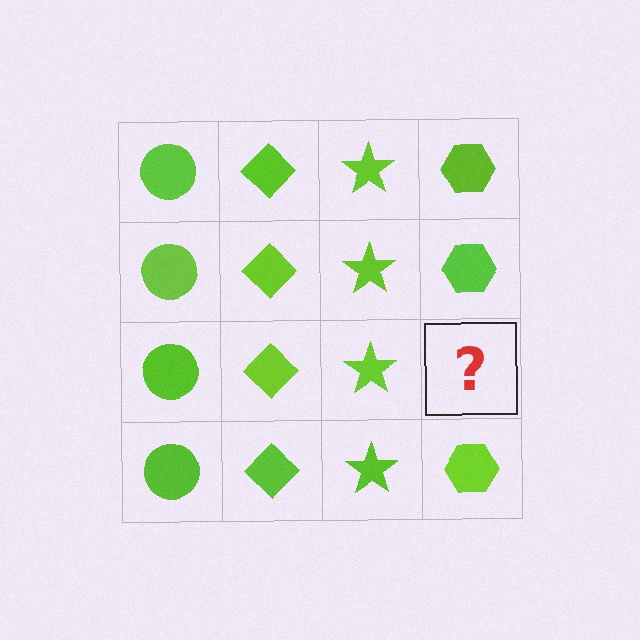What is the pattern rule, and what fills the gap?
The rule is that each column has a consistent shape. The gap should be filled with a lime hexagon.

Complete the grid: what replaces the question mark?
The question mark should be replaced with a lime hexagon.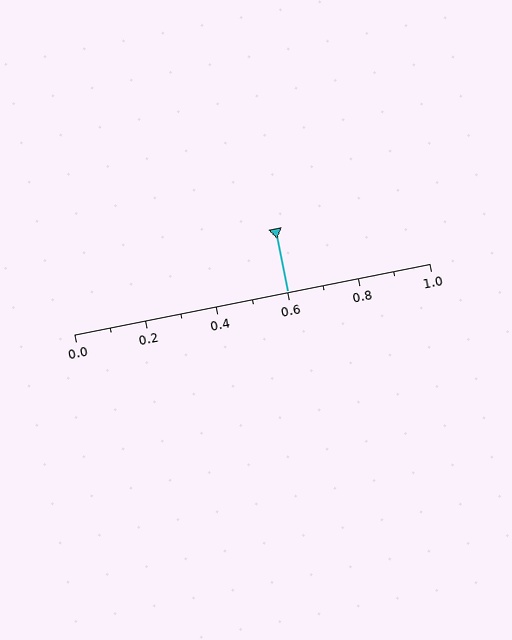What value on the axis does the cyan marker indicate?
The marker indicates approximately 0.6.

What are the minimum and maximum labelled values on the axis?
The axis runs from 0.0 to 1.0.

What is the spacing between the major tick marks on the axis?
The major ticks are spaced 0.2 apart.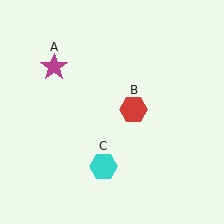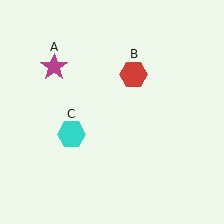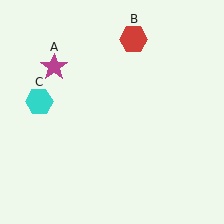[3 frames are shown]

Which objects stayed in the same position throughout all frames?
Magenta star (object A) remained stationary.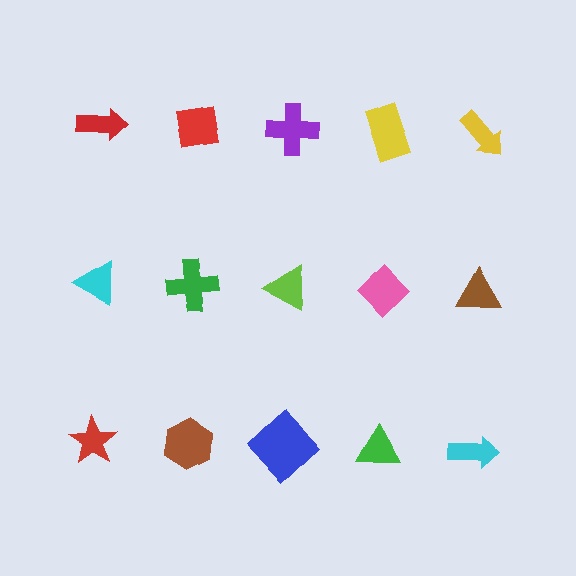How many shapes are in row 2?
5 shapes.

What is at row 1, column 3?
A purple cross.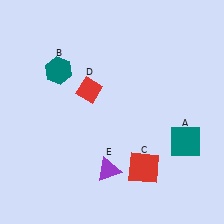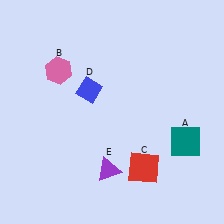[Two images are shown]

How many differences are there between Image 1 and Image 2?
There are 2 differences between the two images.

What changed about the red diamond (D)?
In Image 1, D is red. In Image 2, it changed to blue.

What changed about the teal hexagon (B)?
In Image 1, B is teal. In Image 2, it changed to pink.